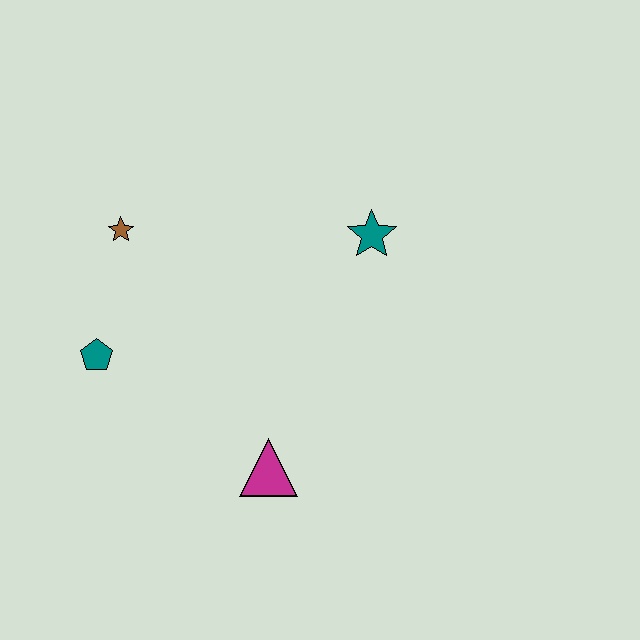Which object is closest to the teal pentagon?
The brown star is closest to the teal pentagon.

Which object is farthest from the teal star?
The teal pentagon is farthest from the teal star.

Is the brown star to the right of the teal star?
No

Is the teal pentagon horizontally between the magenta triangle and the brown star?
No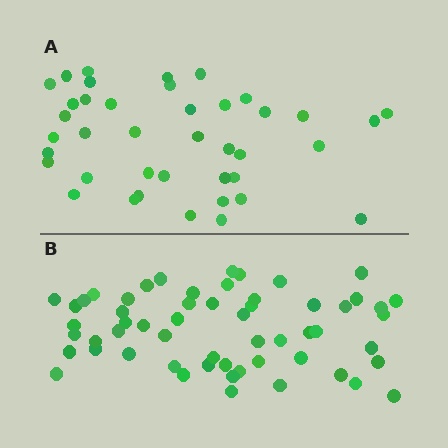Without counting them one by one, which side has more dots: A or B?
Region B (the bottom region) has more dots.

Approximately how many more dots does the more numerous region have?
Region B has approximately 15 more dots than region A.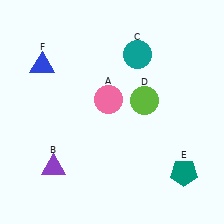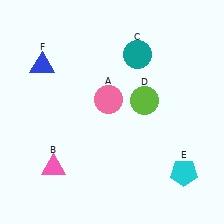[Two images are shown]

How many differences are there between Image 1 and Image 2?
There are 2 differences between the two images.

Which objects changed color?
B changed from purple to pink. E changed from teal to cyan.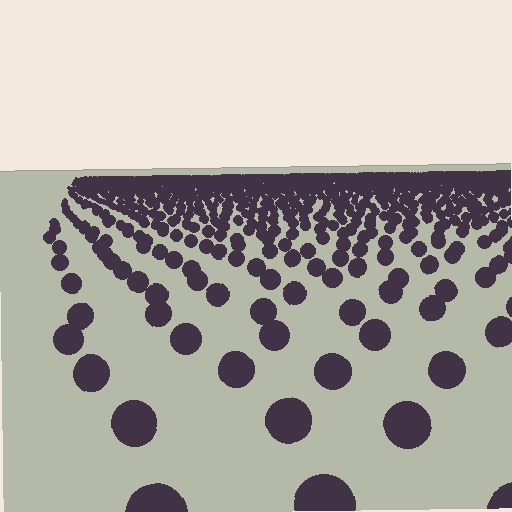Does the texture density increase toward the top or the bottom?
Density increases toward the top.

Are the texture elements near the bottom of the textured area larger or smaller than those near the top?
Larger. Near the bottom, elements are closer to the viewer and appear at a bigger on-screen size.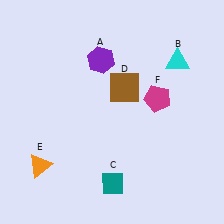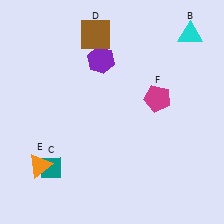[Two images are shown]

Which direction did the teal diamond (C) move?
The teal diamond (C) moved left.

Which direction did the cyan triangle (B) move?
The cyan triangle (B) moved up.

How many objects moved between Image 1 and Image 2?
3 objects moved between the two images.